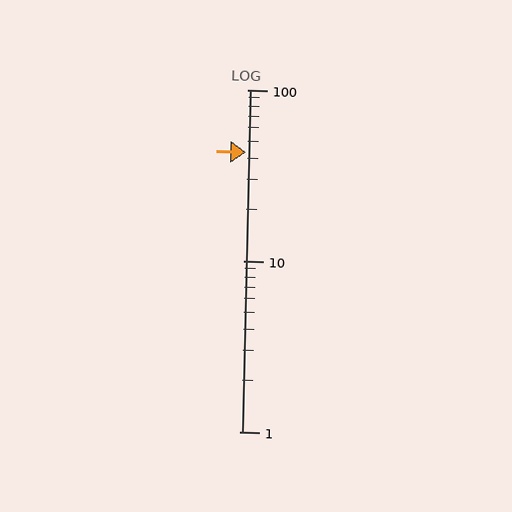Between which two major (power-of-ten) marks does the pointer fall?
The pointer is between 10 and 100.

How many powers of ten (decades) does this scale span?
The scale spans 2 decades, from 1 to 100.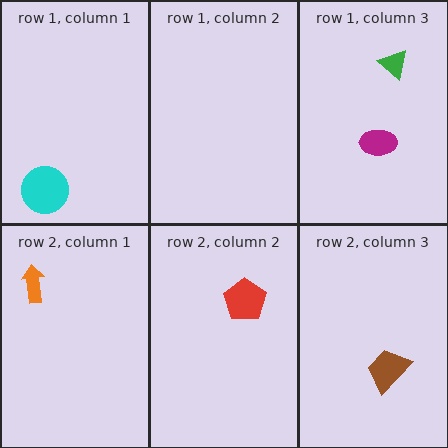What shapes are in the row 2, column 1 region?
The orange arrow.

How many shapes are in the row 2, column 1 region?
1.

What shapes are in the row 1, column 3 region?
The green triangle, the magenta ellipse.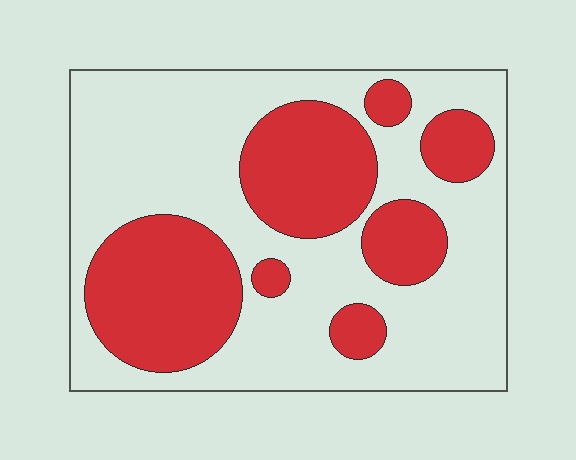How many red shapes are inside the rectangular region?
7.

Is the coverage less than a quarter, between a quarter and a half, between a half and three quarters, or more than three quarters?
Between a quarter and a half.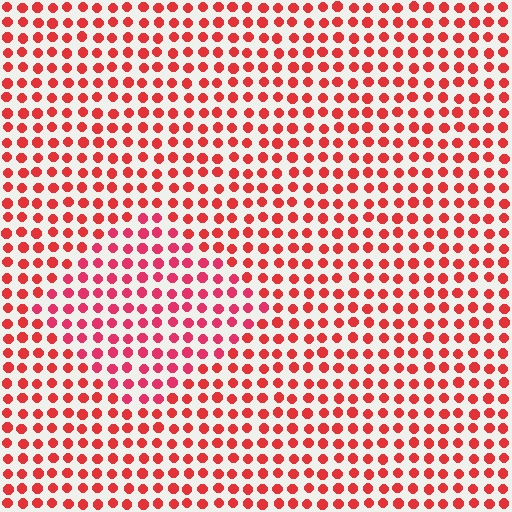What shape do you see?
I see a diamond.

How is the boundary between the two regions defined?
The boundary is defined purely by a slight shift in hue (about 18 degrees). Spacing, size, and orientation are identical on both sides.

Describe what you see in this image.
The image is filled with small red elements in a uniform arrangement. A diamond-shaped region is visible where the elements are tinted to a slightly different hue, forming a subtle color boundary.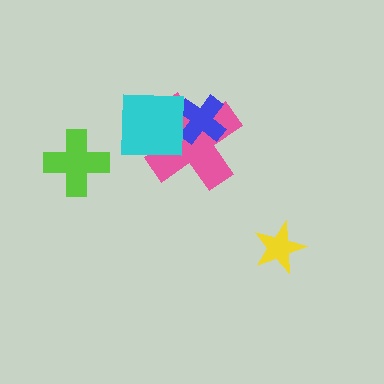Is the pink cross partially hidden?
Yes, it is partially covered by another shape.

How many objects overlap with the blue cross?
2 objects overlap with the blue cross.